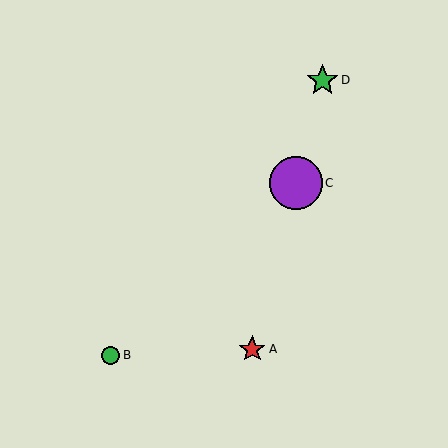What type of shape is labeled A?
Shape A is a red star.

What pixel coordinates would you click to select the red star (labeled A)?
Click at (252, 349) to select the red star A.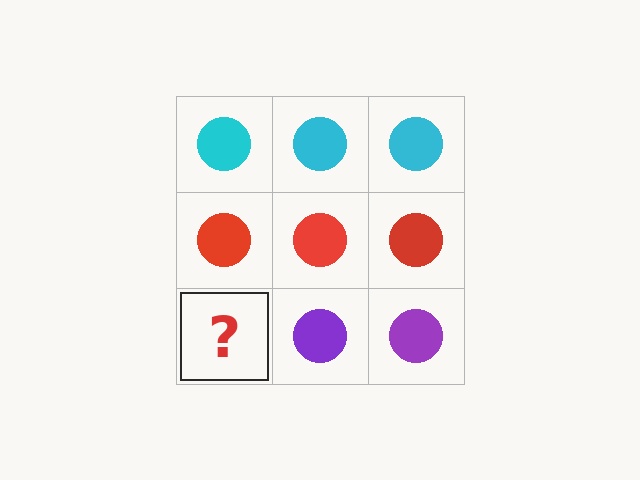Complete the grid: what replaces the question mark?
The question mark should be replaced with a purple circle.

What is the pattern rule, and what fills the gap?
The rule is that each row has a consistent color. The gap should be filled with a purple circle.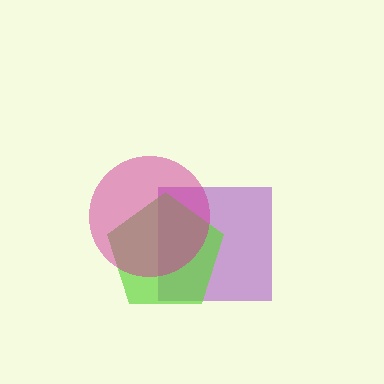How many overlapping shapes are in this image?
There are 3 overlapping shapes in the image.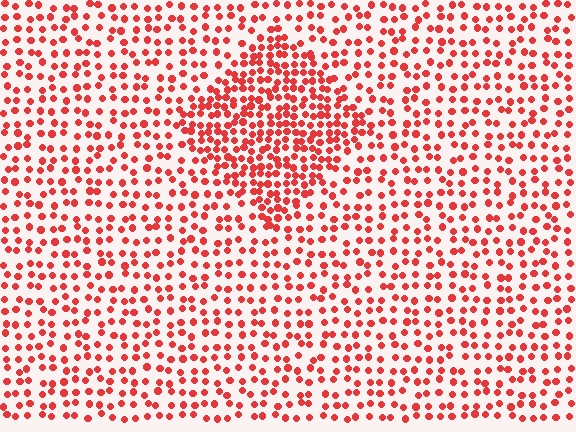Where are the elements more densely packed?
The elements are more densely packed inside the diamond boundary.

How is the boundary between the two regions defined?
The boundary is defined by a change in element density (approximately 1.9x ratio). All elements are the same color, size, and shape.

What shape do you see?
I see a diamond.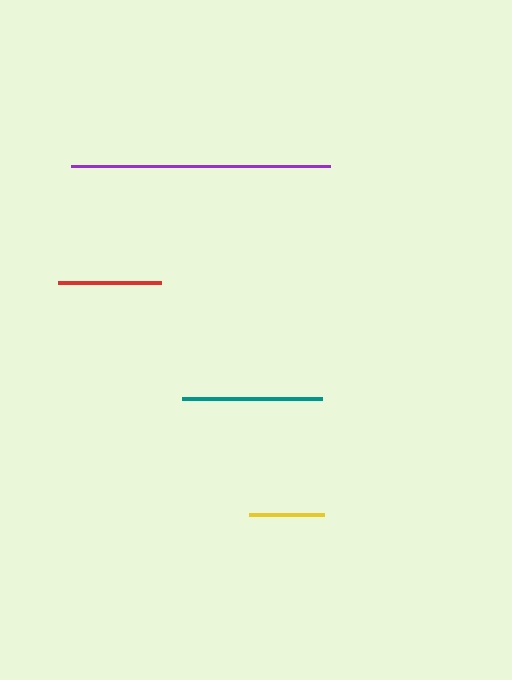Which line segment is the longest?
The purple line is the longest at approximately 258 pixels.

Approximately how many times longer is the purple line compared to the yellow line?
The purple line is approximately 3.4 times the length of the yellow line.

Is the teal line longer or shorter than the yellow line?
The teal line is longer than the yellow line.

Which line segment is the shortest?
The yellow line is the shortest at approximately 75 pixels.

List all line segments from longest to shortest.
From longest to shortest: purple, teal, red, yellow.